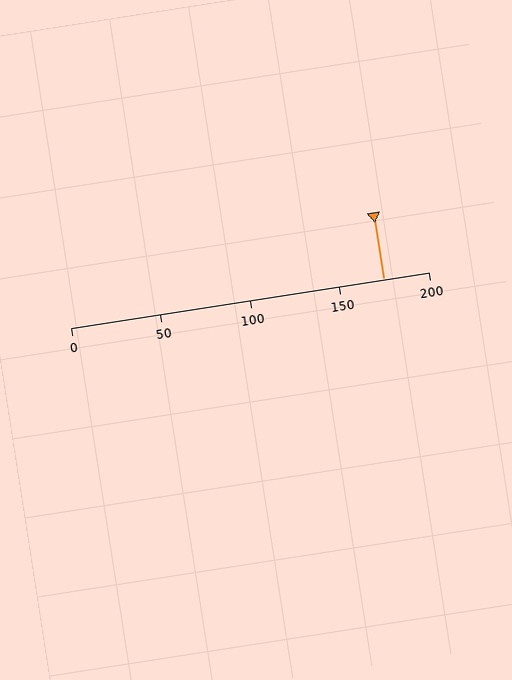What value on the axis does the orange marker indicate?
The marker indicates approximately 175.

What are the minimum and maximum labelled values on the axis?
The axis runs from 0 to 200.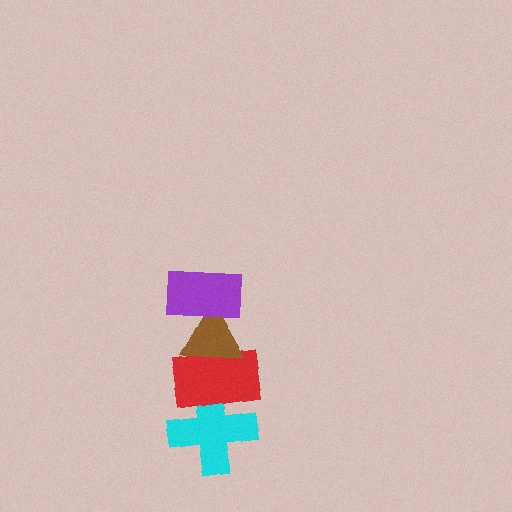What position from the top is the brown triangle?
The brown triangle is 2nd from the top.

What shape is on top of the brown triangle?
The purple rectangle is on top of the brown triangle.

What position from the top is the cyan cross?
The cyan cross is 4th from the top.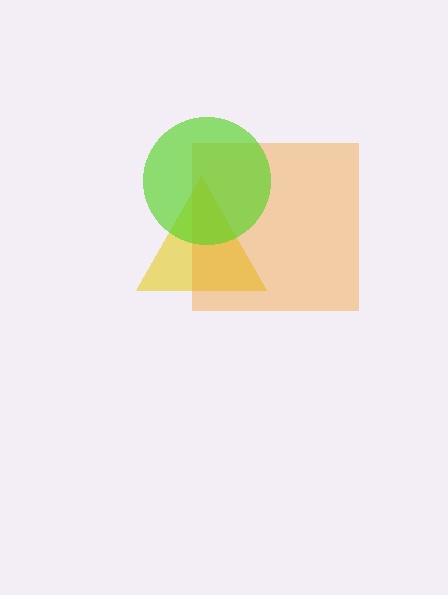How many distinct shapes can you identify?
There are 3 distinct shapes: a yellow triangle, an orange square, a lime circle.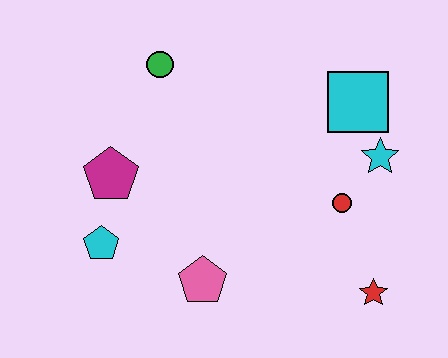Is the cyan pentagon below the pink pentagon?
No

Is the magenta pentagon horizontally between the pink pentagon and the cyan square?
No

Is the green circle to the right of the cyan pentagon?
Yes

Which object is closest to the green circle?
The magenta pentagon is closest to the green circle.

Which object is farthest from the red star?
The green circle is farthest from the red star.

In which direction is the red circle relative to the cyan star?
The red circle is below the cyan star.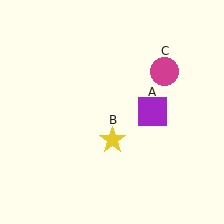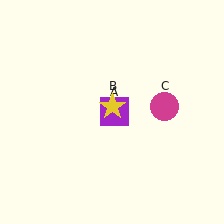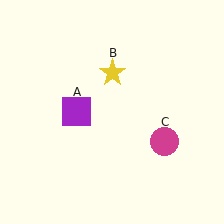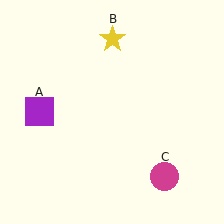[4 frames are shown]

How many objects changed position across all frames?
3 objects changed position: purple square (object A), yellow star (object B), magenta circle (object C).